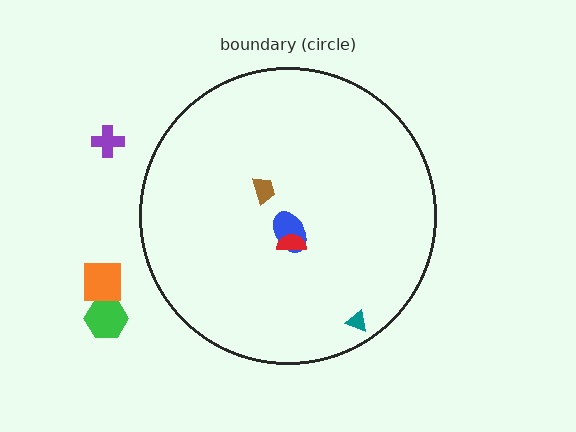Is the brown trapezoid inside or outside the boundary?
Inside.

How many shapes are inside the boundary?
4 inside, 3 outside.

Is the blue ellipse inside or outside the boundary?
Inside.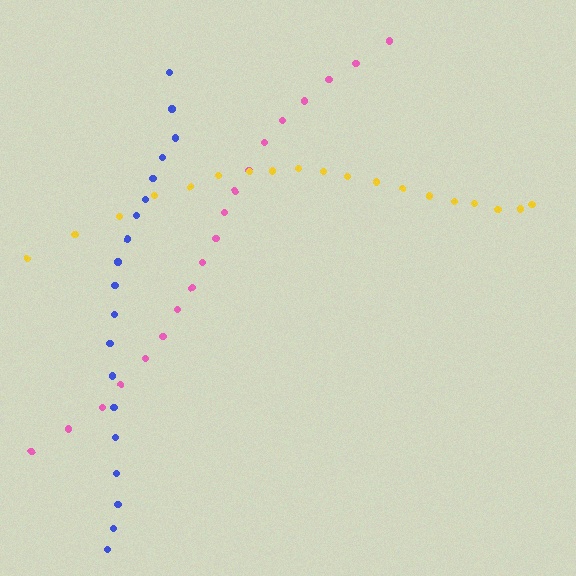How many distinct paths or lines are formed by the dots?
There are 3 distinct paths.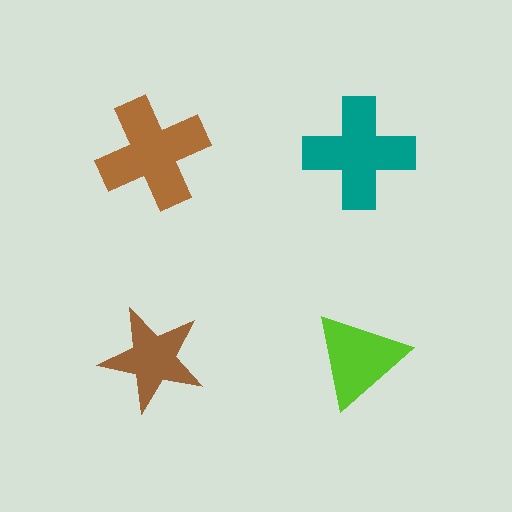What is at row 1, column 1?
A brown cross.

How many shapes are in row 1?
2 shapes.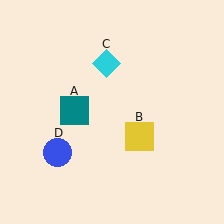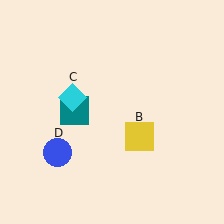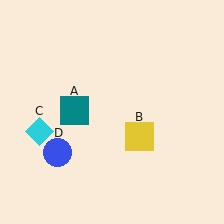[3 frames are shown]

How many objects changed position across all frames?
1 object changed position: cyan diamond (object C).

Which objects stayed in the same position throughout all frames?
Teal square (object A) and yellow square (object B) and blue circle (object D) remained stationary.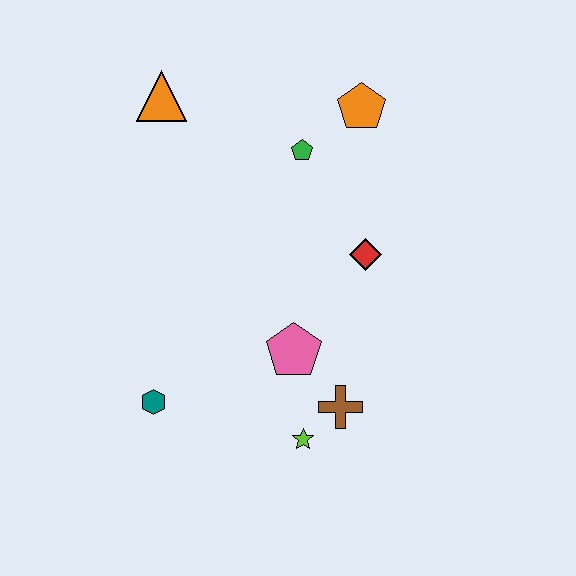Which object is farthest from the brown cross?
The orange triangle is farthest from the brown cross.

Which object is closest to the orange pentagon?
The green pentagon is closest to the orange pentagon.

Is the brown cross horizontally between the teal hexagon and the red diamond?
Yes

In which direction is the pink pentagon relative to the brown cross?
The pink pentagon is above the brown cross.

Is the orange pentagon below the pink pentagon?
No